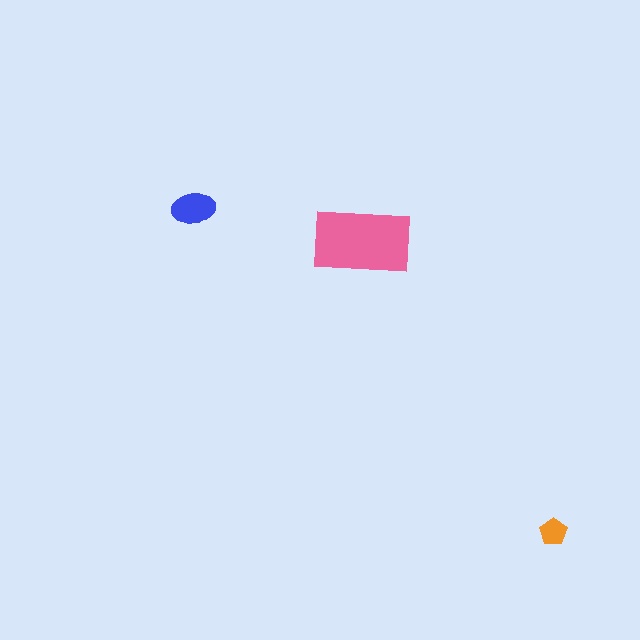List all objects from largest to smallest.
The pink rectangle, the blue ellipse, the orange pentagon.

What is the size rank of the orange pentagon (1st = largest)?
3rd.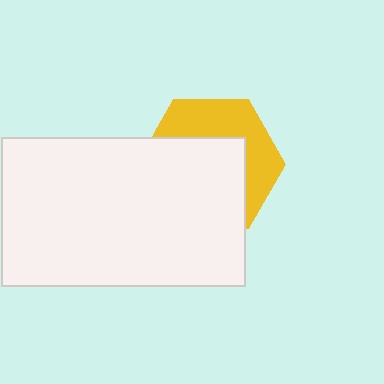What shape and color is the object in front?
The object in front is a white rectangle.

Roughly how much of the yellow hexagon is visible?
A small part of it is visible (roughly 41%).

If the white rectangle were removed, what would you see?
You would see the complete yellow hexagon.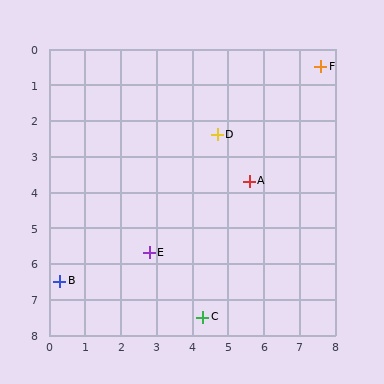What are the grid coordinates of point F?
Point F is at approximately (7.6, 0.5).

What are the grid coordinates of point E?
Point E is at approximately (2.8, 5.7).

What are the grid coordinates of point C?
Point C is at approximately (4.3, 7.5).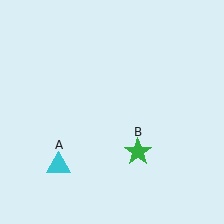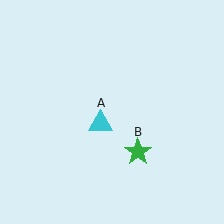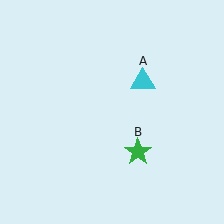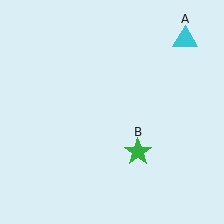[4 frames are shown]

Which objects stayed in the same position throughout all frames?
Green star (object B) remained stationary.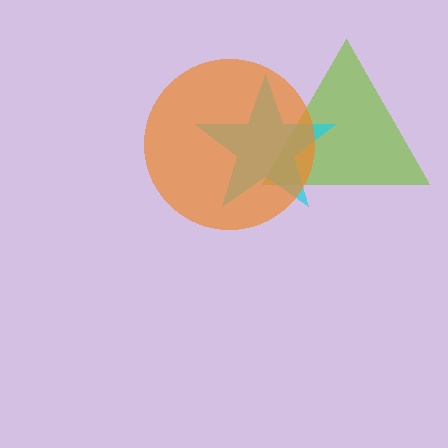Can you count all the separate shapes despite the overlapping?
Yes, there are 3 separate shapes.